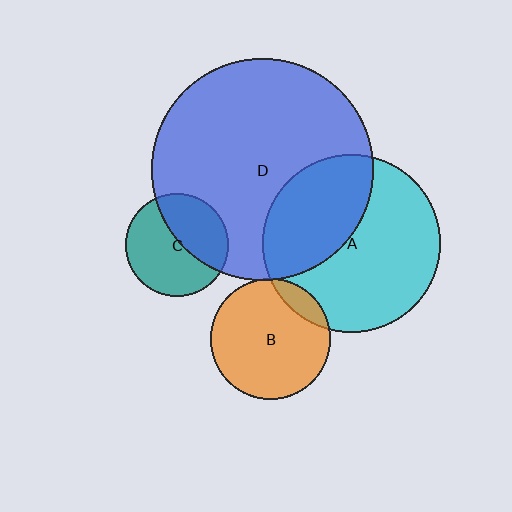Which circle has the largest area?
Circle D (blue).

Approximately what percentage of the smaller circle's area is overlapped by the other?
Approximately 40%.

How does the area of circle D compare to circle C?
Approximately 4.6 times.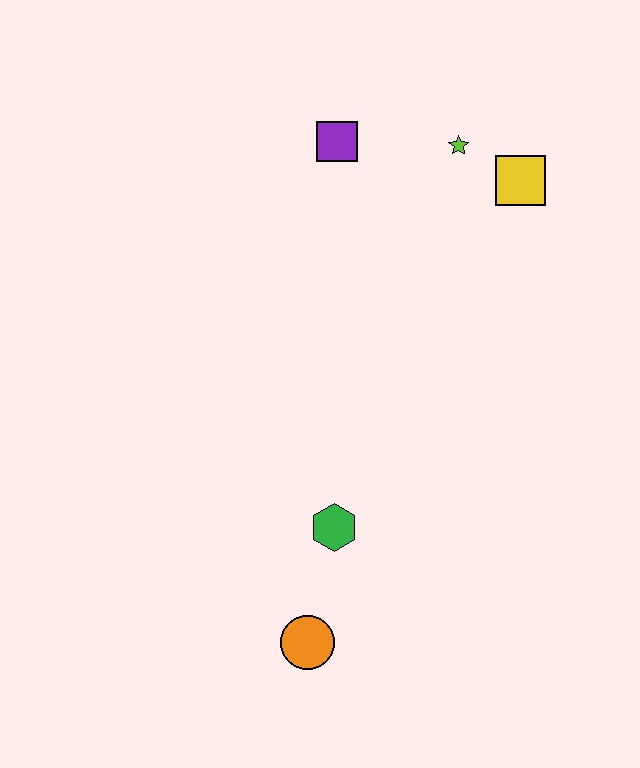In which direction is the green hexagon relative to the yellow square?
The green hexagon is below the yellow square.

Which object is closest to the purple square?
The lime star is closest to the purple square.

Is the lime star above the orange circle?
Yes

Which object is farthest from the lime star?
The orange circle is farthest from the lime star.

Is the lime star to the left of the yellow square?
Yes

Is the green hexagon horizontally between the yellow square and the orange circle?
Yes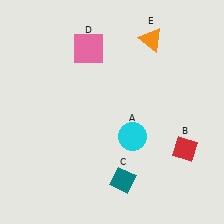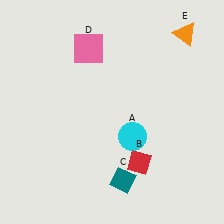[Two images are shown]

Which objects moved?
The objects that moved are: the red diamond (B), the orange triangle (E).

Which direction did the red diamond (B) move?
The red diamond (B) moved left.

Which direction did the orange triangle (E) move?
The orange triangle (E) moved right.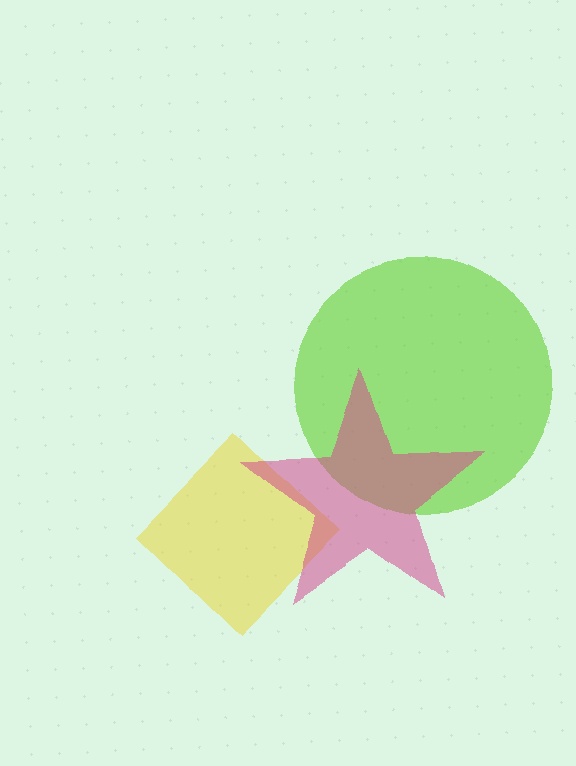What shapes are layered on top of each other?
The layered shapes are: a lime circle, a yellow diamond, a magenta star.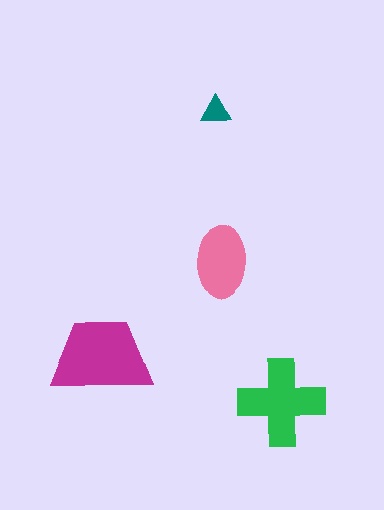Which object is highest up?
The teal triangle is topmost.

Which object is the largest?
The magenta trapezoid.